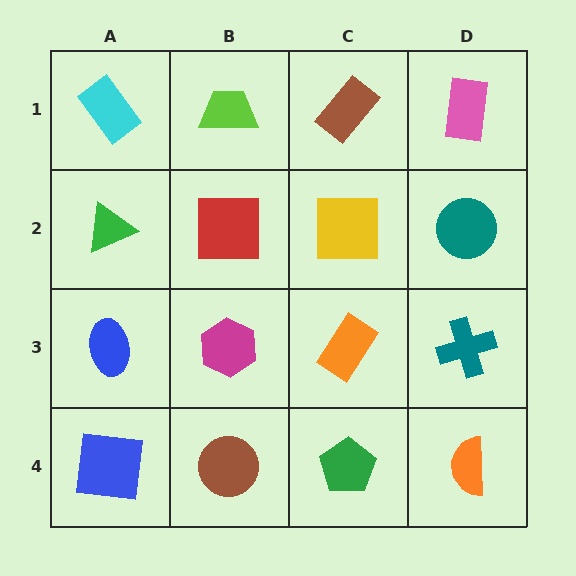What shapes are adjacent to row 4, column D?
A teal cross (row 3, column D), a green pentagon (row 4, column C).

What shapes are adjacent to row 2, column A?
A cyan rectangle (row 1, column A), a blue ellipse (row 3, column A), a red square (row 2, column B).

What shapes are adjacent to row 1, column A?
A green triangle (row 2, column A), a lime trapezoid (row 1, column B).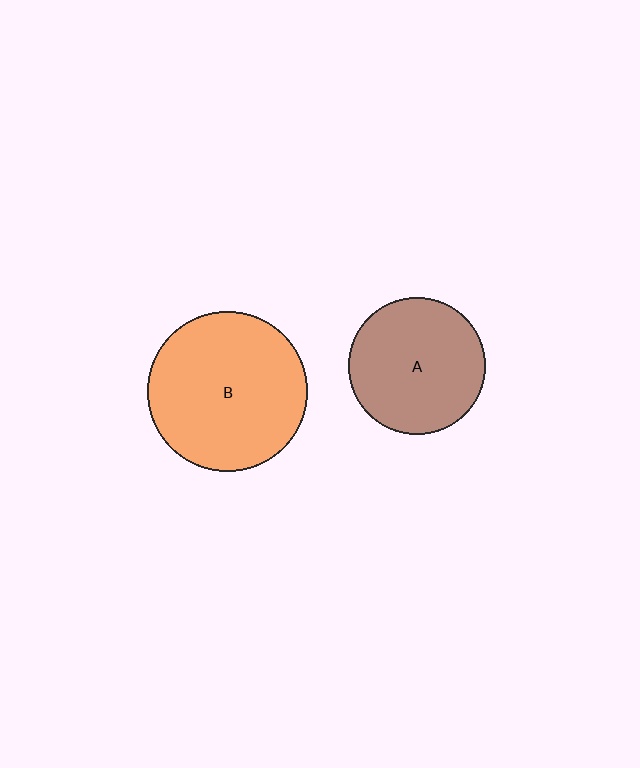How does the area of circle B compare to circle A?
Approximately 1.4 times.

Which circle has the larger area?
Circle B (orange).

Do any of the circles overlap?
No, none of the circles overlap.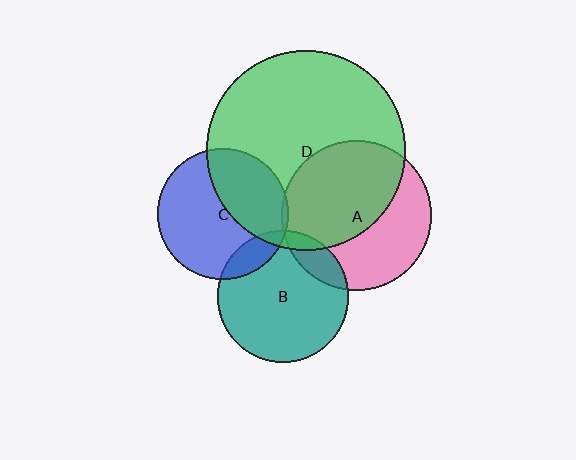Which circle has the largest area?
Circle D (green).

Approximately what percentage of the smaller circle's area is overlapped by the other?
Approximately 10%.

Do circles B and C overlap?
Yes.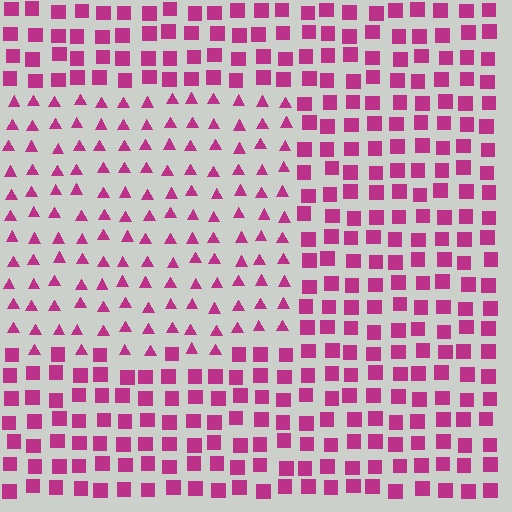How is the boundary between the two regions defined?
The boundary is defined by a change in element shape: triangles inside vs. squares outside. All elements share the same color and spacing.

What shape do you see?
I see a rectangle.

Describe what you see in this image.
The image is filled with small magenta elements arranged in a uniform grid. A rectangle-shaped region contains triangles, while the surrounding area contains squares. The boundary is defined purely by the change in element shape.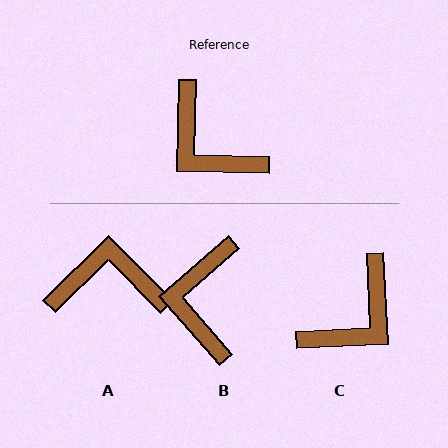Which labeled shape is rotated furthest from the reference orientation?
A, about 134 degrees away.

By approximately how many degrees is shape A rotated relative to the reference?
Approximately 134 degrees clockwise.